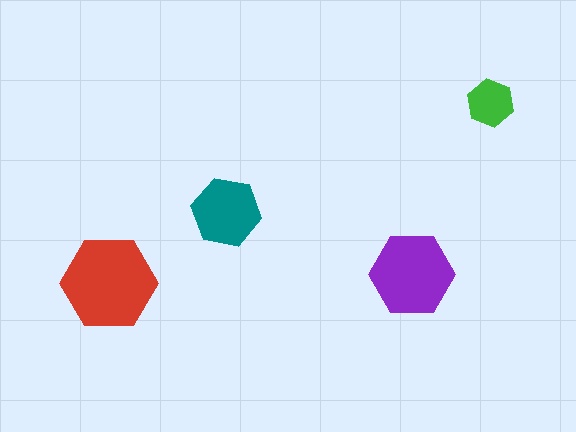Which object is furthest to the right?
The green hexagon is rightmost.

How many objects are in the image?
There are 4 objects in the image.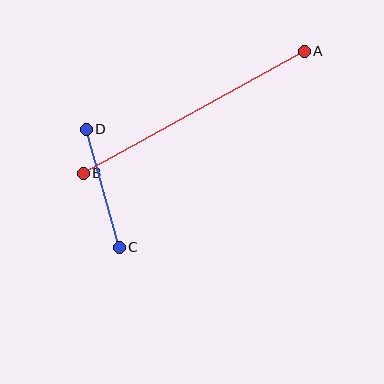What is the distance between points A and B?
The distance is approximately 253 pixels.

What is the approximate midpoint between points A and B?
The midpoint is at approximately (194, 112) pixels.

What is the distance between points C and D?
The distance is approximately 123 pixels.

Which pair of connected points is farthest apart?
Points A and B are farthest apart.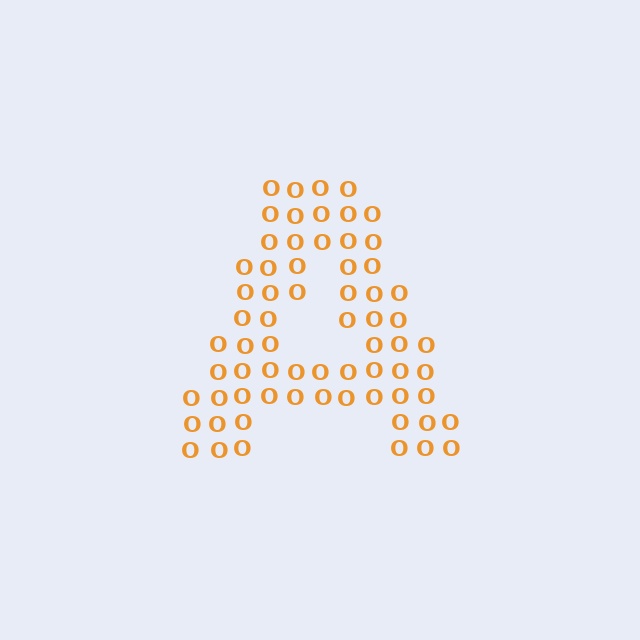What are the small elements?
The small elements are letter O's.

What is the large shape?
The large shape is the letter A.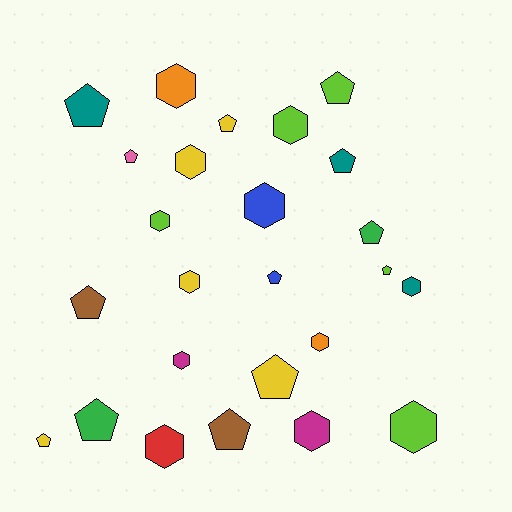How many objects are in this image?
There are 25 objects.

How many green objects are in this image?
There are 2 green objects.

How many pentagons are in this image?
There are 13 pentagons.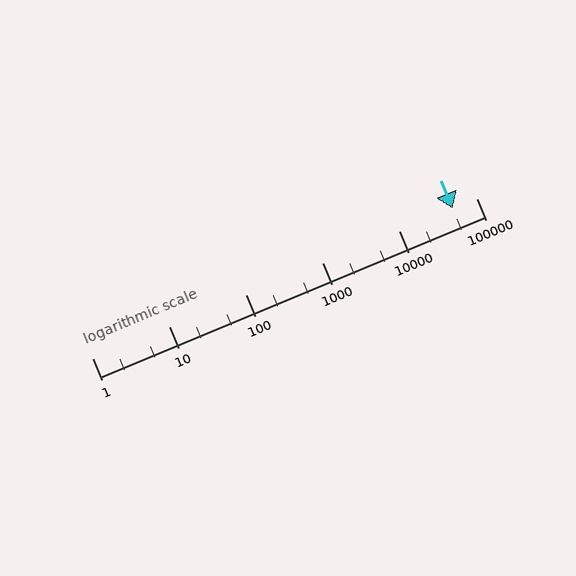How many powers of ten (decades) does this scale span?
The scale spans 5 decades, from 1 to 100000.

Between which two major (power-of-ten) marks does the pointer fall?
The pointer is between 10000 and 100000.